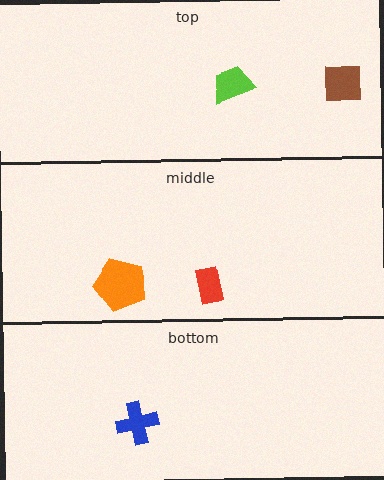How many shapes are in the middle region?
2.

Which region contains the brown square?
The top region.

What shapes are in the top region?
The lime trapezoid, the brown square.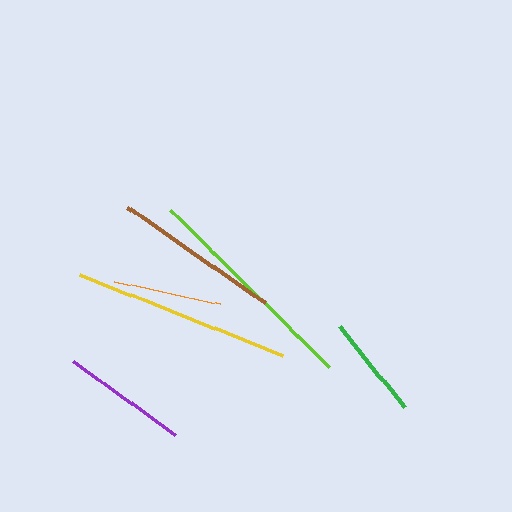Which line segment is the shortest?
The green line is the shortest at approximately 104 pixels.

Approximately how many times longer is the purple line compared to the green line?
The purple line is approximately 1.2 times the length of the green line.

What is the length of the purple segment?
The purple segment is approximately 125 pixels long.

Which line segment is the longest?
The lime line is the longest at approximately 224 pixels.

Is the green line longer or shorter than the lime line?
The lime line is longer than the green line.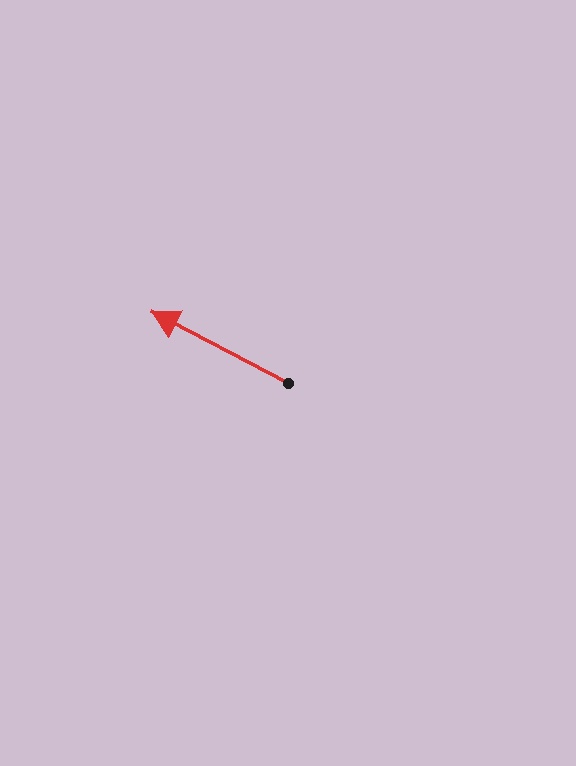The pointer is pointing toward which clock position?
Roughly 10 o'clock.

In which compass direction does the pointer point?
Northwest.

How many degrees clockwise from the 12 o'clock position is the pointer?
Approximately 298 degrees.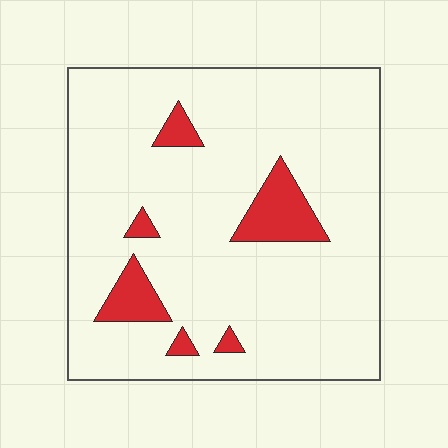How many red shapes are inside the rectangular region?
6.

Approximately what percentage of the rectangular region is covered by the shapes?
Approximately 10%.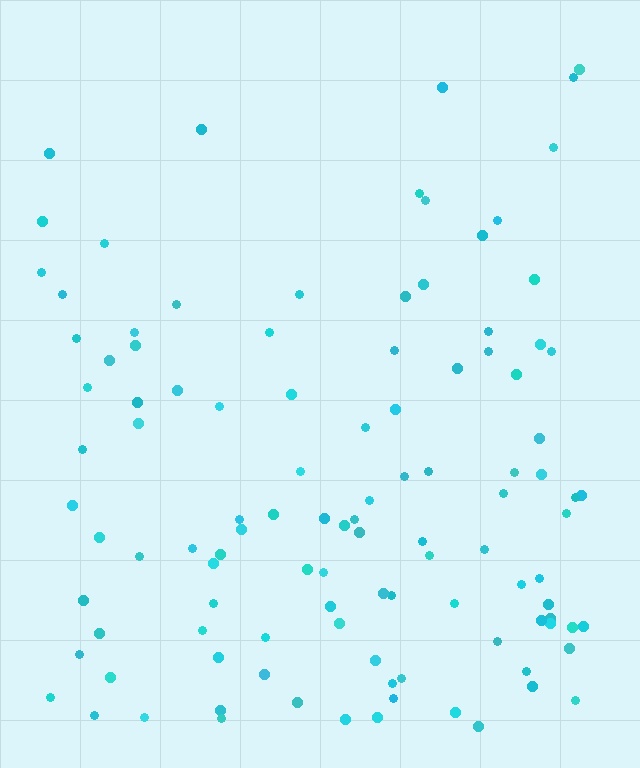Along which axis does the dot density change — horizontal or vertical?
Vertical.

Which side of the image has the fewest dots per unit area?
The top.